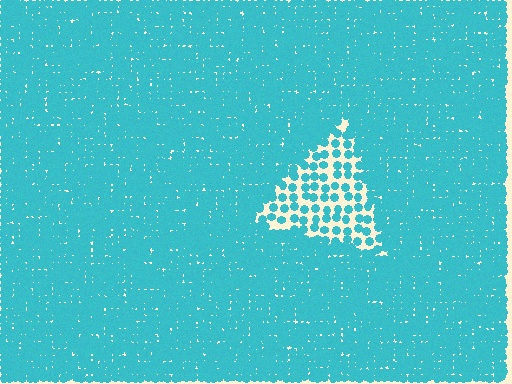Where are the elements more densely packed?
The elements are more densely packed outside the triangle boundary.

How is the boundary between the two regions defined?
The boundary is defined by a change in element density (approximately 2.6x ratio). All elements are the same color, size, and shape.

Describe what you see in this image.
The image contains small cyan elements arranged at two different densities. A triangle-shaped region is visible where the elements are less densely packed than the surrounding area.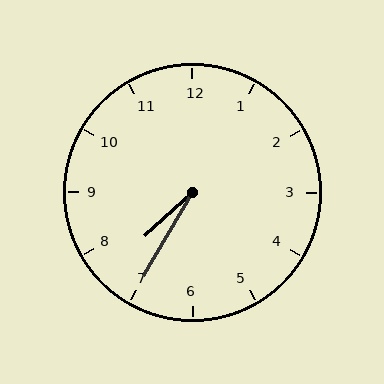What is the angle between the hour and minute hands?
Approximately 18 degrees.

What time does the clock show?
7:35.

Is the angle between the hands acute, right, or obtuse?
It is acute.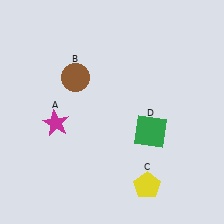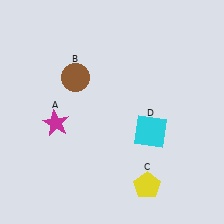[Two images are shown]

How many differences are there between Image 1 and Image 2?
There is 1 difference between the two images.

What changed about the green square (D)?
In Image 1, D is green. In Image 2, it changed to cyan.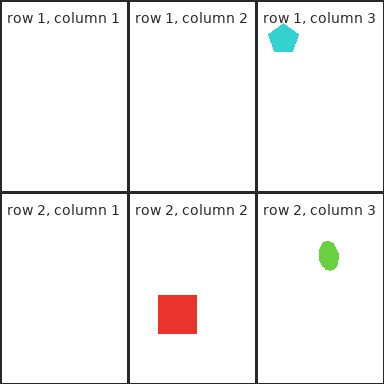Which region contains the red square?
The row 2, column 2 region.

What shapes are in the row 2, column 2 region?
The red square.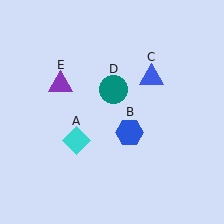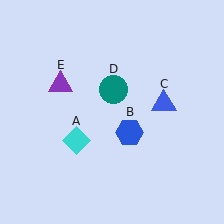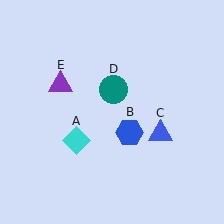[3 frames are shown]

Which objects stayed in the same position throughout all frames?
Cyan diamond (object A) and blue hexagon (object B) and teal circle (object D) and purple triangle (object E) remained stationary.